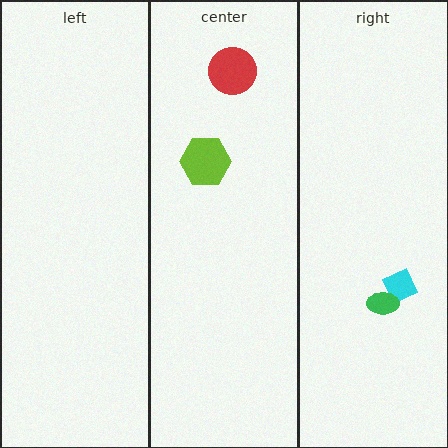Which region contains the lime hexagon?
The center region.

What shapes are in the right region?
The cyan diamond, the green ellipse.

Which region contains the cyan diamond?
The right region.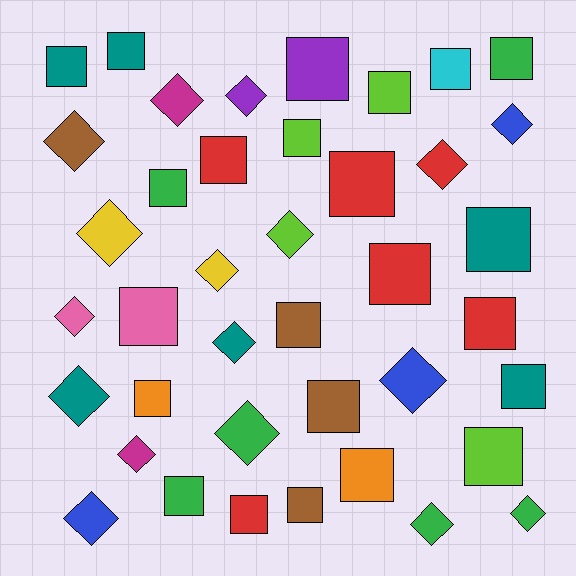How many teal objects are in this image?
There are 6 teal objects.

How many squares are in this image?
There are 23 squares.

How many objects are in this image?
There are 40 objects.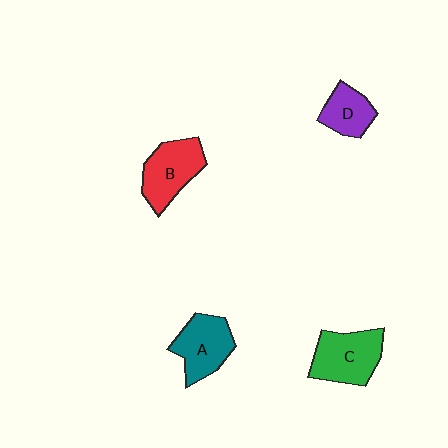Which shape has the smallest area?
Shape D (purple).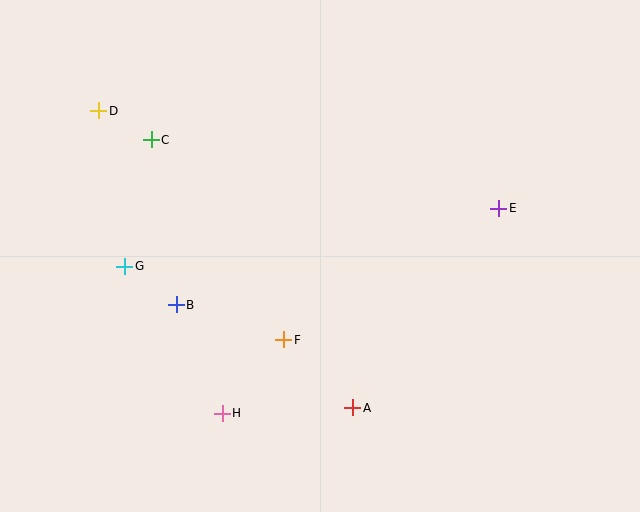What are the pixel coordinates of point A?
Point A is at (353, 408).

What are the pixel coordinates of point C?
Point C is at (151, 140).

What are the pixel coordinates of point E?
Point E is at (499, 208).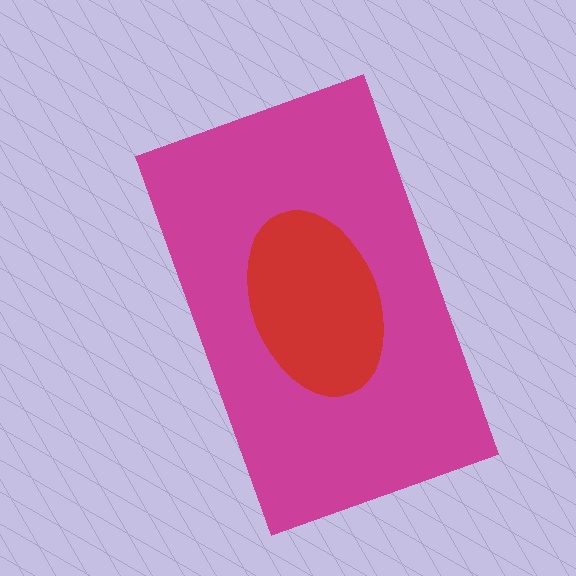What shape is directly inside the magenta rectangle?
The red ellipse.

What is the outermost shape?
The magenta rectangle.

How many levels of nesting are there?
2.